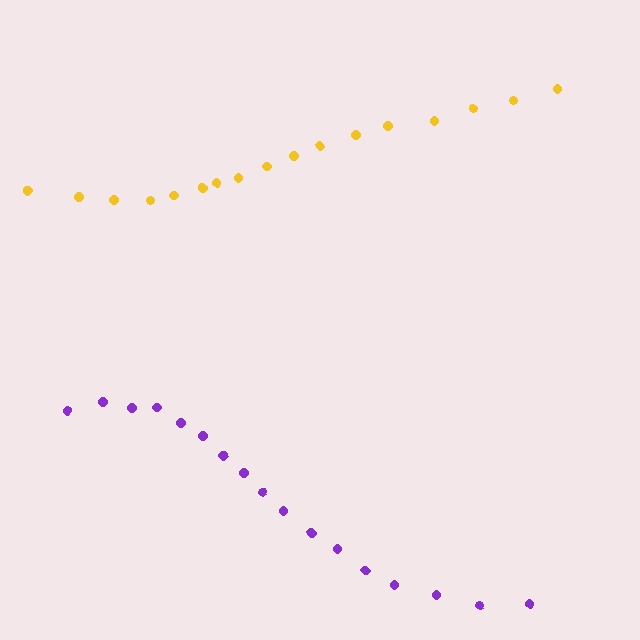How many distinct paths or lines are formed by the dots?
There are 2 distinct paths.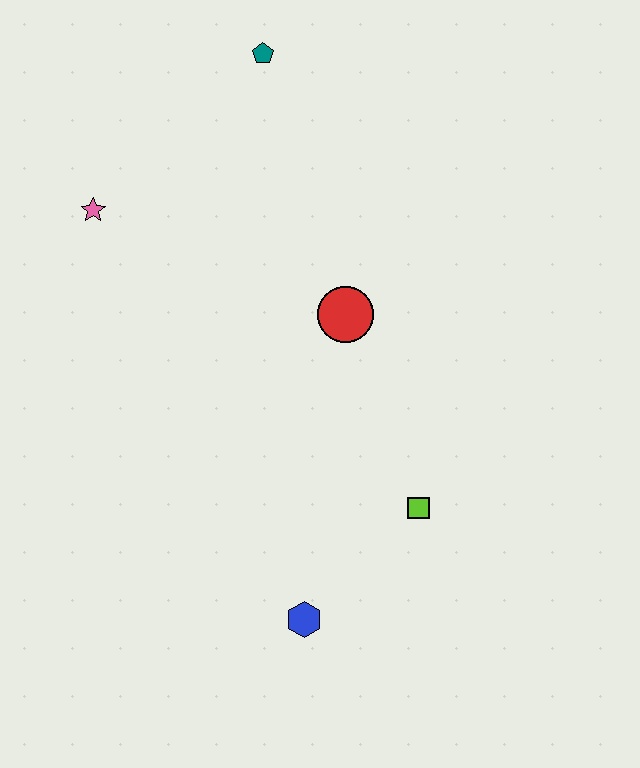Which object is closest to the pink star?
The teal pentagon is closest to the pink star.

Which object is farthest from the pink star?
The blue hexagon is farthest from the pink star.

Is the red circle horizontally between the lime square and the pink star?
Yes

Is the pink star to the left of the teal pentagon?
Yes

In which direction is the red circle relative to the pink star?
The red circle is to the right of the pink star.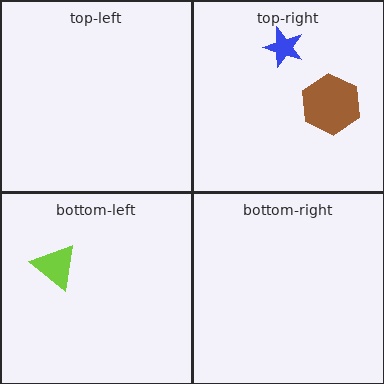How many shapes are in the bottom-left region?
1.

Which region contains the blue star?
The top-right region.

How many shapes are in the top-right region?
2.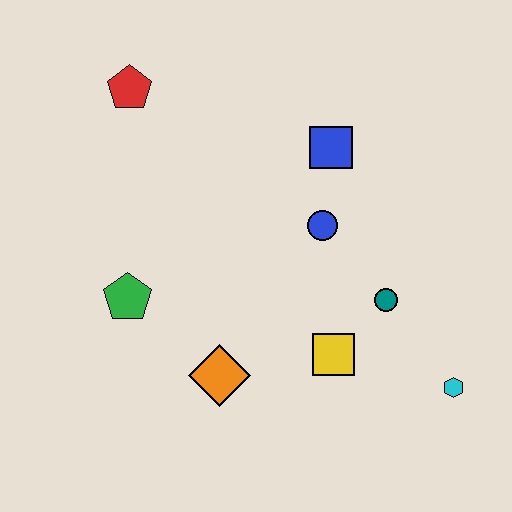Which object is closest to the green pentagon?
The orange diamond is closest to the green pentagon.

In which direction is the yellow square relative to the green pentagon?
The yellow square is to the right of the green pentagon.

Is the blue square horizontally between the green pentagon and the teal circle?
Yes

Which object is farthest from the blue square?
The cyan hexagon is farthest from the blue square.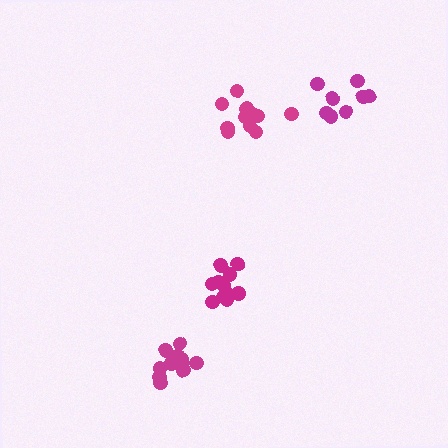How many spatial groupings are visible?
There are 4 spatial groupings.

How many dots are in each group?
Group 1: 8 dots, Group 2: 13 dots, Group 3: 12 dots, Group 4: 12 dots (45 total).